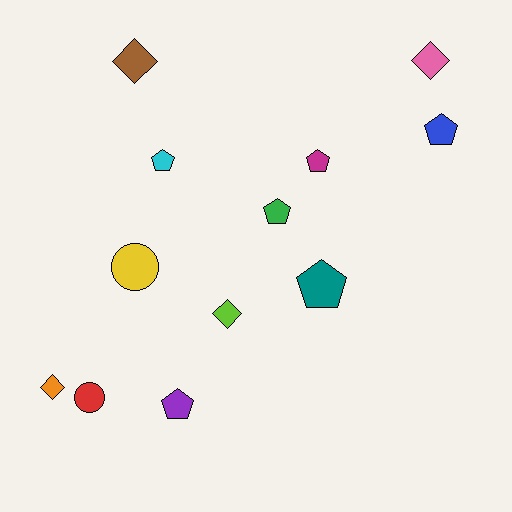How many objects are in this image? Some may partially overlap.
There are 12 objects.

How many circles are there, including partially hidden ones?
There are 2 circles.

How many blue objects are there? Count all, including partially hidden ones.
There is 1 blue object.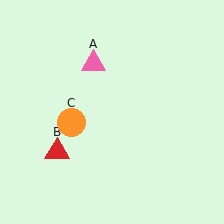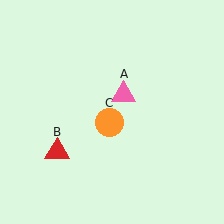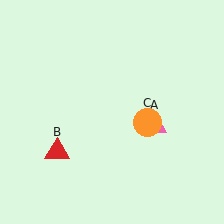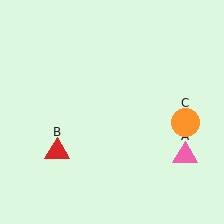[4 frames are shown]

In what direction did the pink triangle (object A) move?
The pink triangle (object A) moved down and to the right.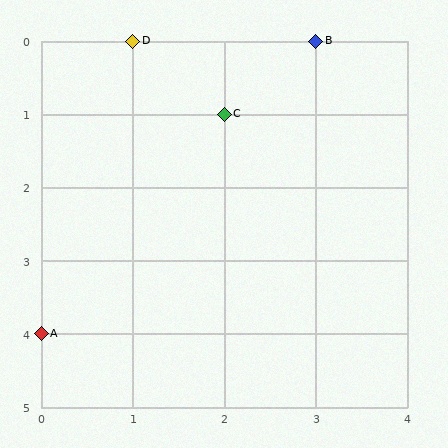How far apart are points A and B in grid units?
Points A and B are 3 columns and 4 rows apart (about 5.0 grid units diagonally).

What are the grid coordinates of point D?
Point D is at grid coordinates (1, 0).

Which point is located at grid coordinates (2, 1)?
Point C is at (2, 1).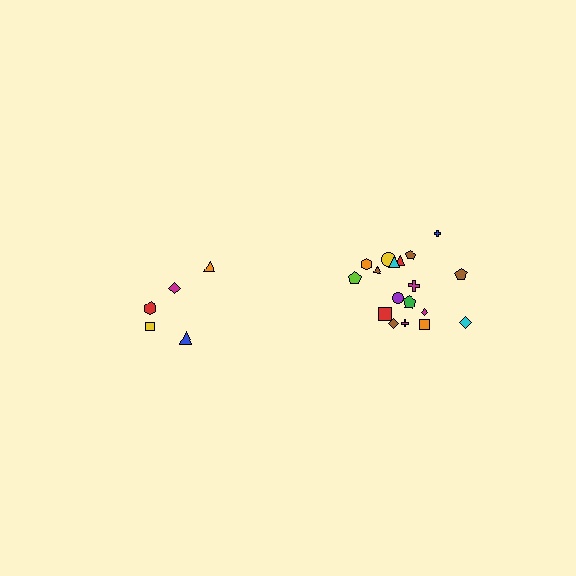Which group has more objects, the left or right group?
The right group.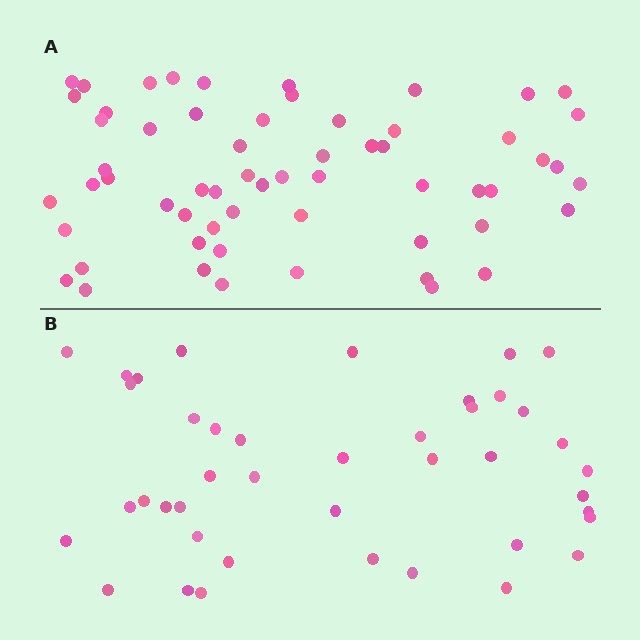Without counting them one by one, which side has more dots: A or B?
Region A (the top region) has more dots.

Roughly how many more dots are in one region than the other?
Region A has approximately 20 more dots than region B.